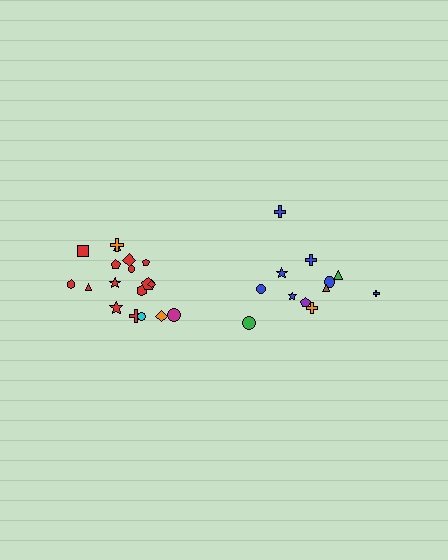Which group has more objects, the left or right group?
The left group.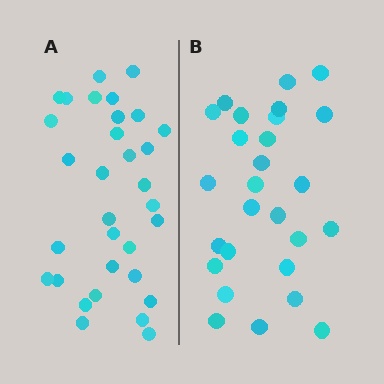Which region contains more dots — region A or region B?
Region A (the left region) has more dots.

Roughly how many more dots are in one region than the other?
Region A has about 5 more dots than region B.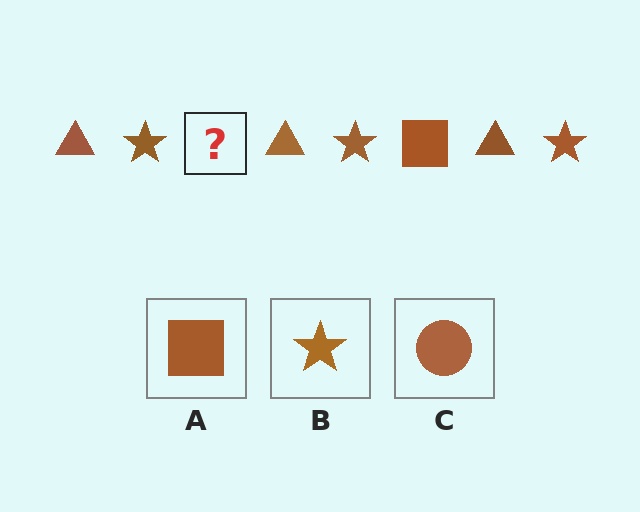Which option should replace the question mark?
Option A.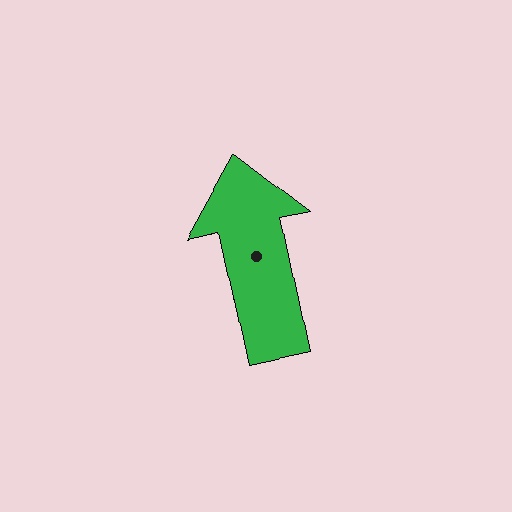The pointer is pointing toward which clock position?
Roughly 12 o'clock.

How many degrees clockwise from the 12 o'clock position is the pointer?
Approximately 348 degrees.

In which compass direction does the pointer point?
North.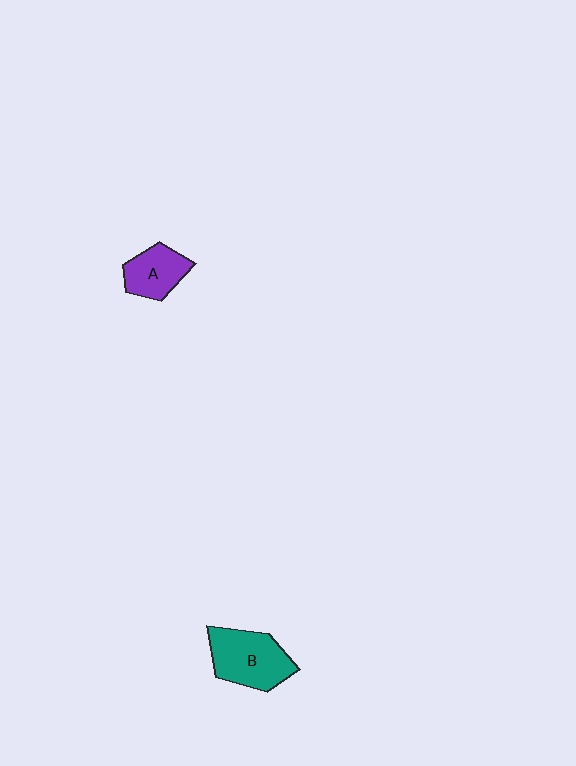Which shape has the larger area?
Shape B (teal).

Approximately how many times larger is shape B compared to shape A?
Approximately 1.5 times.